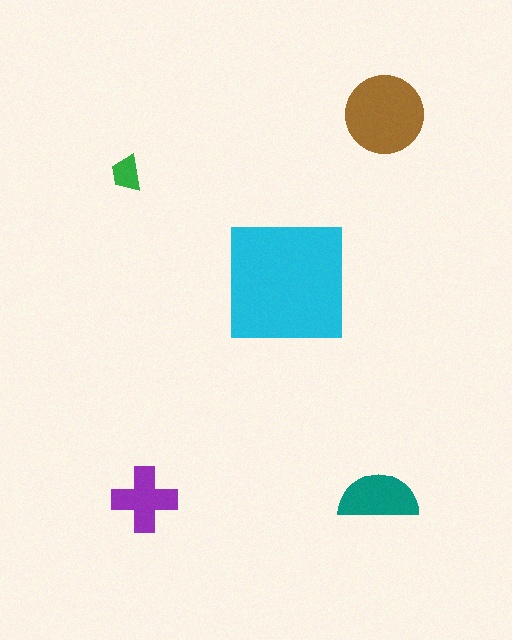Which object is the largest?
The cyan square.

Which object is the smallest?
The green trapezoid.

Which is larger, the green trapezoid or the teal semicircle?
The teal semicircle.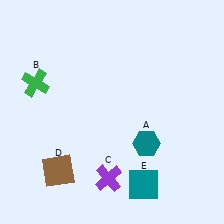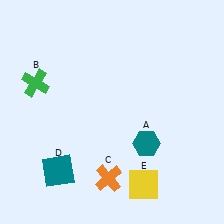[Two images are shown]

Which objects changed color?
C changed from purple to orange. D changed from brown to teal. E changed from teal to yellow.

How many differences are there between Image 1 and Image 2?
There are 3 differences between the two images.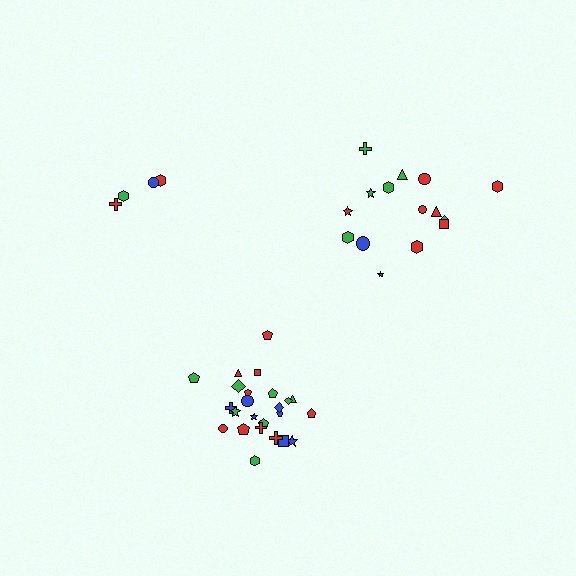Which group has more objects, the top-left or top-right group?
The top-right group.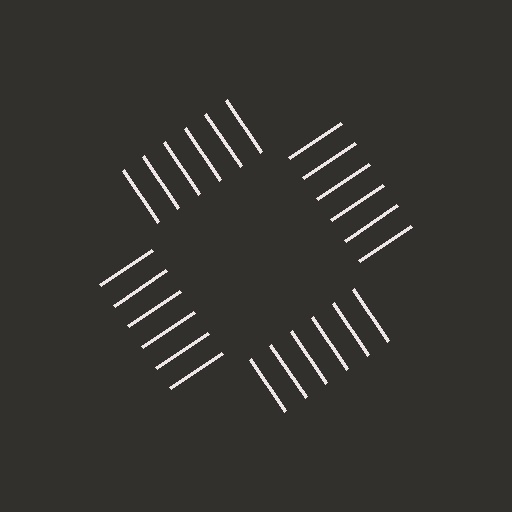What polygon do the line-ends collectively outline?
An illusory square — the line segments terminate on its edges but no continuous stroke is drawn.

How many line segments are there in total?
24 — 6 along each of the 4 edges.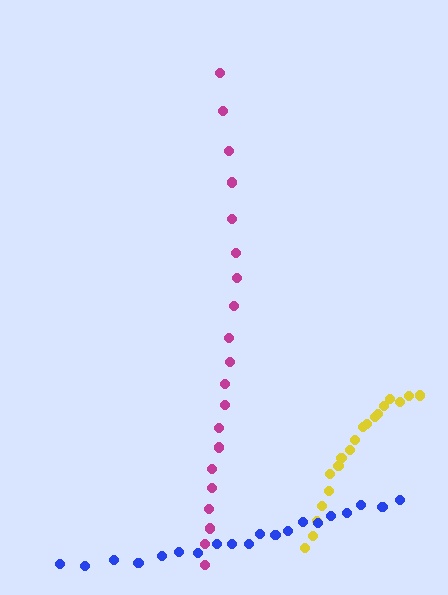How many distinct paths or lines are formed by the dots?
There are 3 distinct paths.